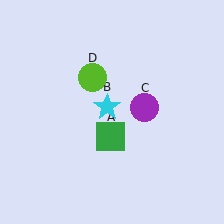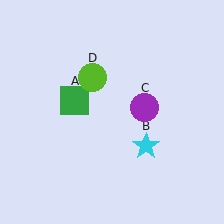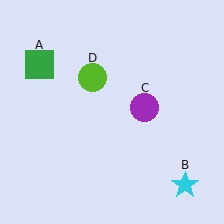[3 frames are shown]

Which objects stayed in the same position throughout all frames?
Purple circle (object C) and lime circle (object D) remained stationary.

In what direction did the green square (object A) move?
The green square (object A) moved up and to the left.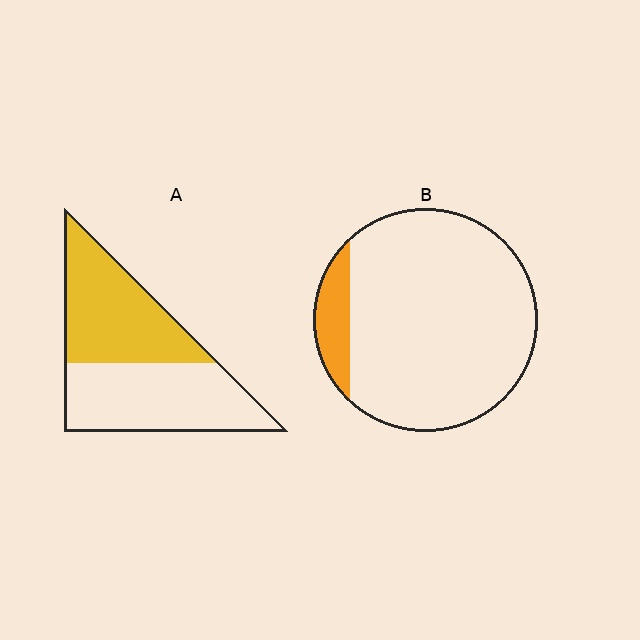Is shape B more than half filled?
No.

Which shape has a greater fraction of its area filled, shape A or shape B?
Shape A.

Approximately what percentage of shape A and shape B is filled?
A is approximately 50% and B is approximately 10%.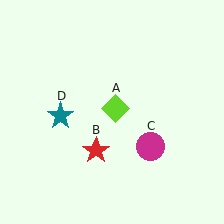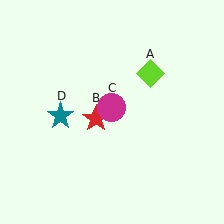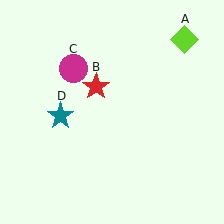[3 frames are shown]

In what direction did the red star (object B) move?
The red star (object B) moved up.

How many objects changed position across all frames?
3 objects changed position: lime diamond (object A), red star (object B), magenta circle (object C).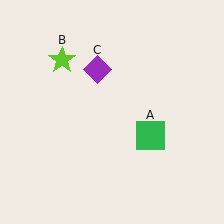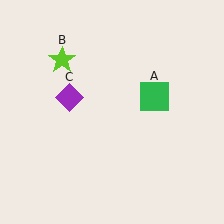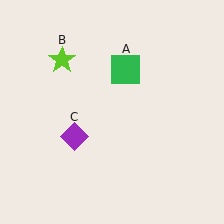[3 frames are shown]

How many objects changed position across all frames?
2 objects changed position: green square (object A), purple diamond (object C).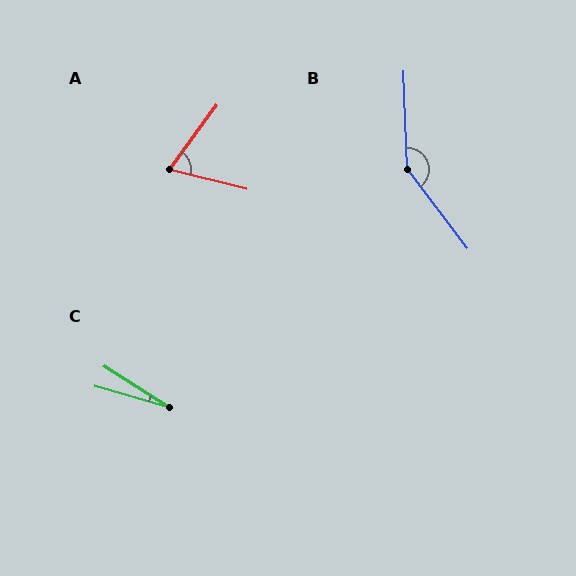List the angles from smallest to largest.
C (16°), A (68°), B (145°).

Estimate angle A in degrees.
Approximately 68 degrees.